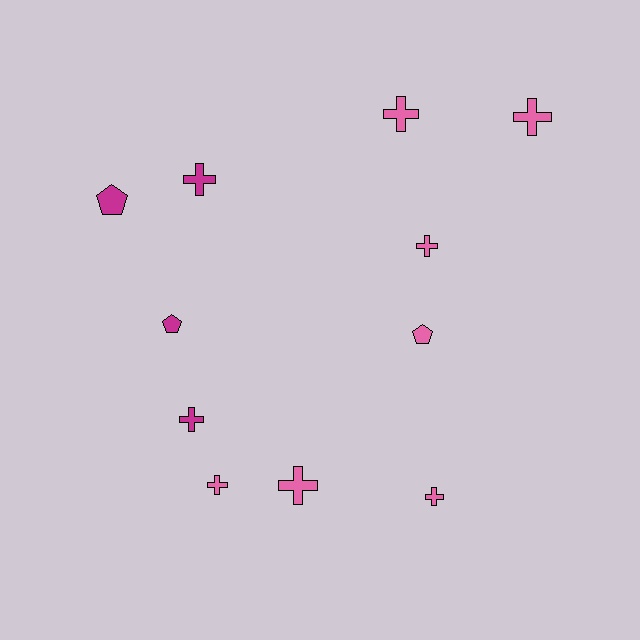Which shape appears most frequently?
Cross, with 8 objects.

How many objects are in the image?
There are 11 objects.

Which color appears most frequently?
Pink, with 7 objects.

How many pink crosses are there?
There are 6 pink crosses.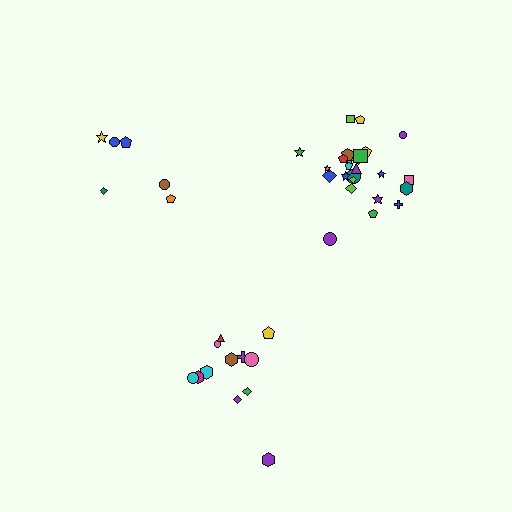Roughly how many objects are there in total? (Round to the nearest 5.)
Roughly 45 objects in total.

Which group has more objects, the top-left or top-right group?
The top-right group.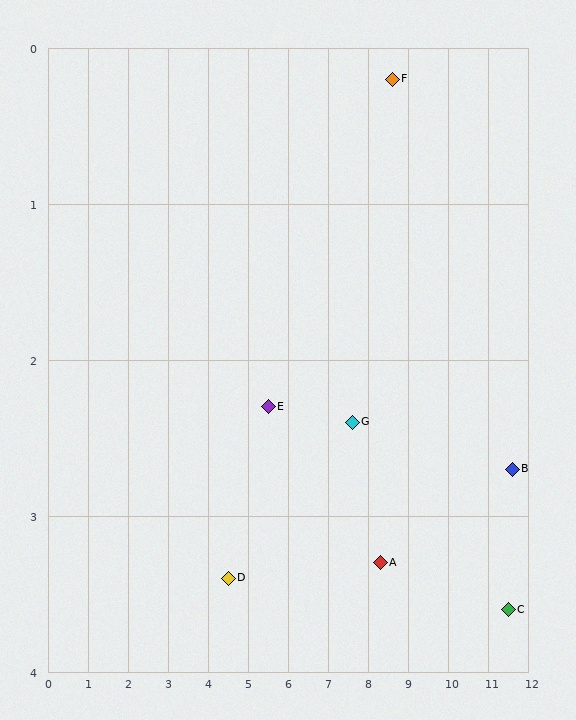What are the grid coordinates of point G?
Point G is at approximately (7.6, 2.4).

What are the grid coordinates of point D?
Point D is at approximately (4.5, 3.4).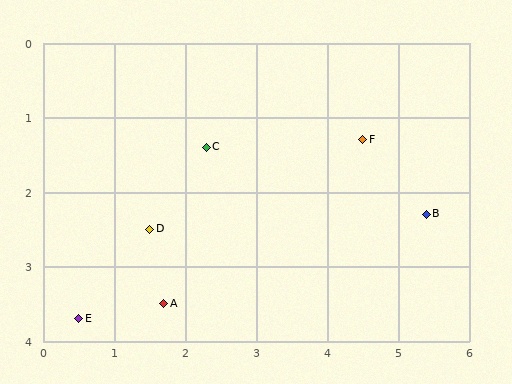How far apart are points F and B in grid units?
Points F and B are about 1.3 grid units apart.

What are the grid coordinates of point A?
Point A is at approximately (1.7, 3.5).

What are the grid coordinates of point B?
Point B is at approximately (5.4, 2.3).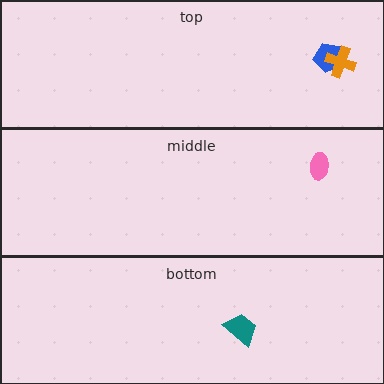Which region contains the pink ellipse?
The middle region.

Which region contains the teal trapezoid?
The bottom region.